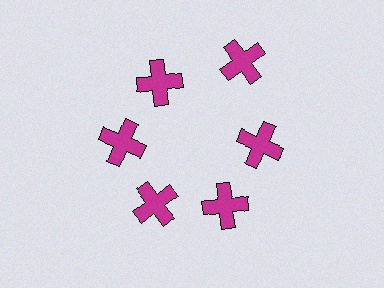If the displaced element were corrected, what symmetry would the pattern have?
It would have 6-fold rotational symmetry — the pattern would map onto itself every 60 degrees.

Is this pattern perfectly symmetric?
No. The 6 magenta crosses are arranged in a ring, but one element near the 1 o'clock position is pushed outward from the center, breaking the 6-fold rotational symmetry.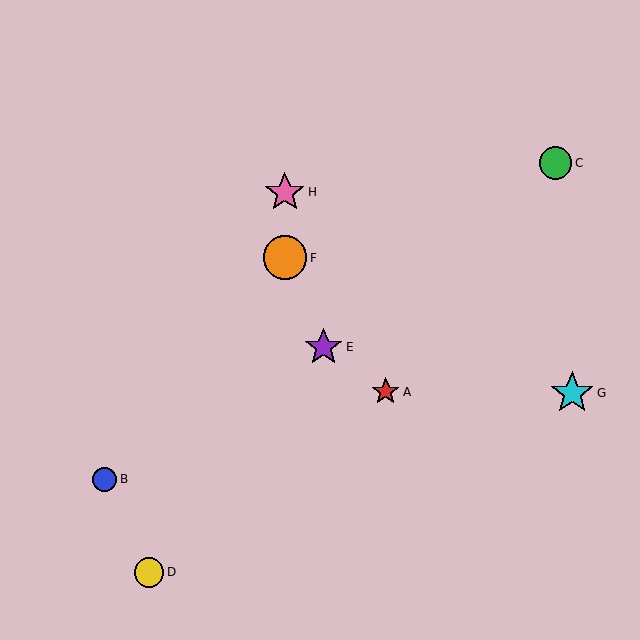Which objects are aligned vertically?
Objects F, H are aligned vertically.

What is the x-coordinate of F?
Object F is at x≈285.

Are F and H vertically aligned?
Yes, both are at x≈285.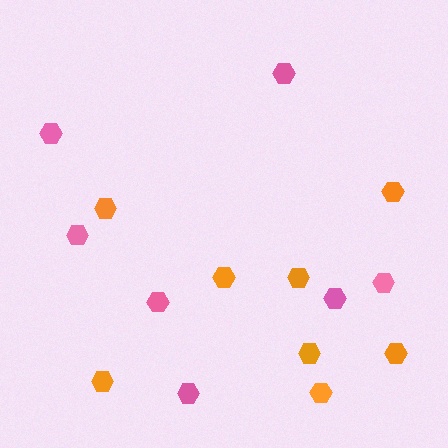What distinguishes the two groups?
There are 2 groups: one group of orange hexagons (8) and one group of pink hexagons (7).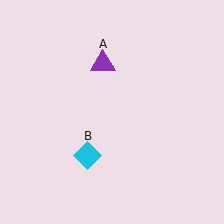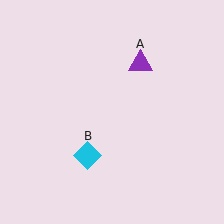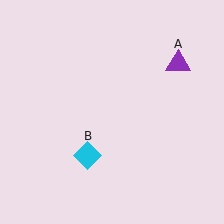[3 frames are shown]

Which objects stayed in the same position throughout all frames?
Cyan diamond (object B) remained stationary.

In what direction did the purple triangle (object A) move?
The purple triangle (object A) moved right.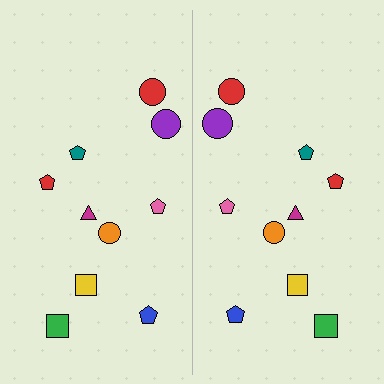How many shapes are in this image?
There are 20 shapes in this image.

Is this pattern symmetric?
Yes, this pattern has bilateral (reflection) symmetry.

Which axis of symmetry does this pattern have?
The pattern has a vertical axis of symmetry running through the center of the image.